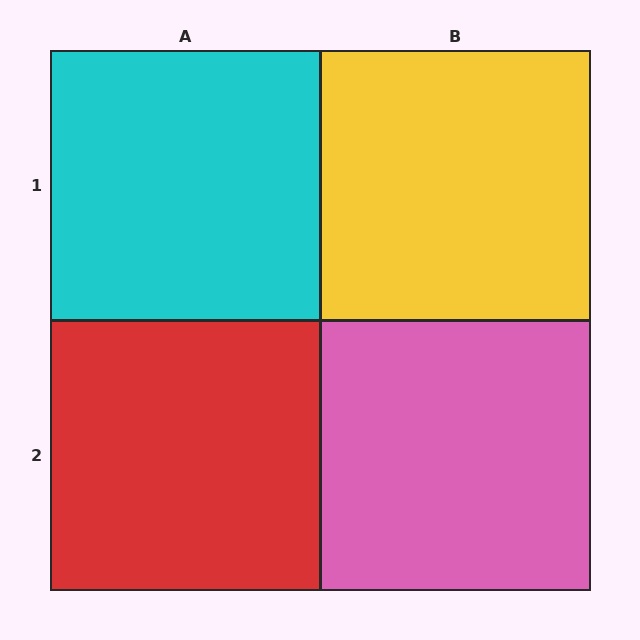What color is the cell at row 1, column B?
Yellow.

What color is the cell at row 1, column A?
Cyan.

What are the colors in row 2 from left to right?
Red, pink.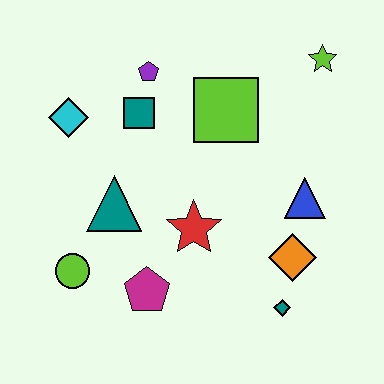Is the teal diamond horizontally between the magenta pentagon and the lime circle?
No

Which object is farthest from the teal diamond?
The cyan diamond is farthest from the teal diamond.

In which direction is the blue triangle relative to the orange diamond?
The blue triangle is above the orange diamond.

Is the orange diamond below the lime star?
Yes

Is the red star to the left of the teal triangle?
No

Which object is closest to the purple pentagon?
The teal square is closest to the purple pentagon.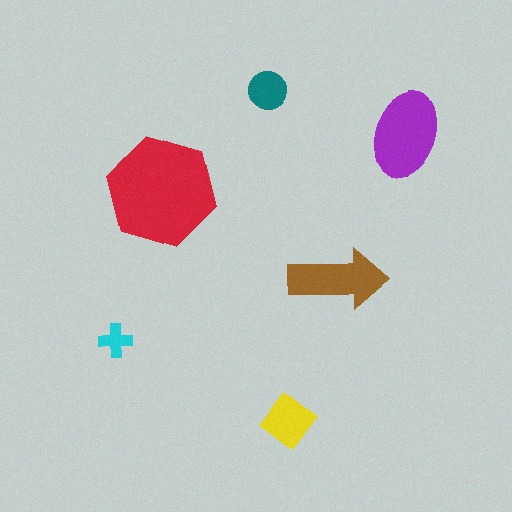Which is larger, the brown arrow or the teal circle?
The brown arrow.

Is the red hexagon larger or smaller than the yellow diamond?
Larger.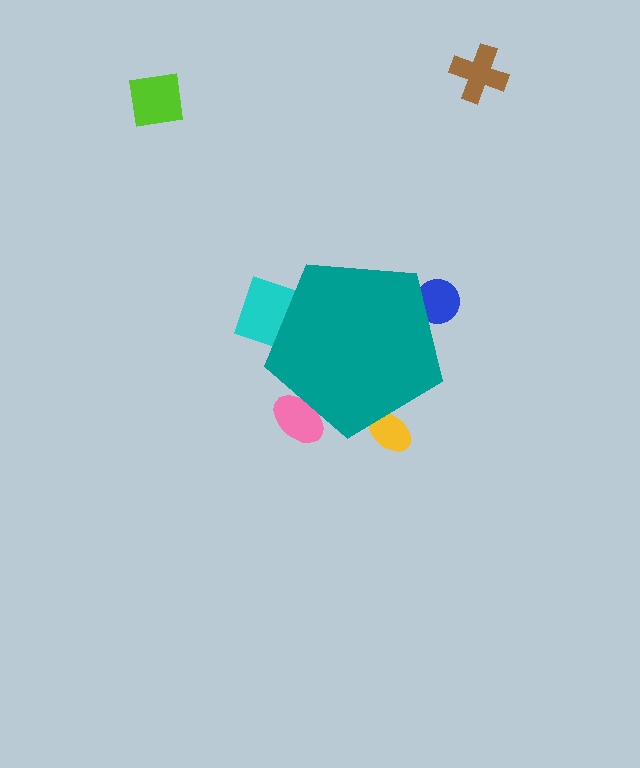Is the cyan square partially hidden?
Yes, the cyan square is partially hidden behind the teal pentagon.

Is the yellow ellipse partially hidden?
Yes, the yellow ellipse is partially hidden behind the teal pentagon.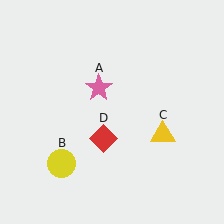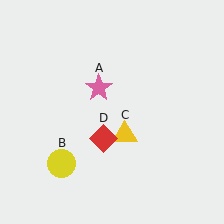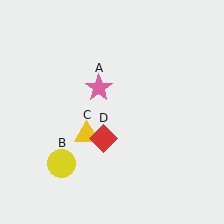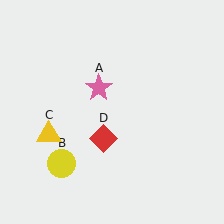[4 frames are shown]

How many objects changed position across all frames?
1 object changed position: yellow triangle (object C).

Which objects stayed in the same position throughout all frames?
Pink star (object A) and yellow circle (object B) and red diamond (object D) remained stationary.